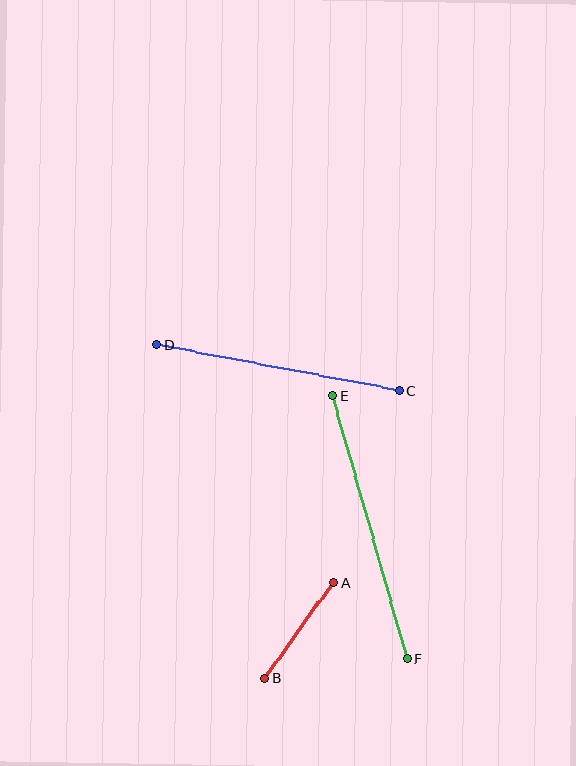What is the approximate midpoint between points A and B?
The midpoint is at approximately (299, 630) pixels.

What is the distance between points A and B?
The distance is approximately 118 pixels.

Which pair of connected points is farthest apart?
Points E and F are farthest apart.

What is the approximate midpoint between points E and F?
The midpoint is at approximately (370, 527) pixels.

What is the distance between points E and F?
The distance is approximately 274 pixels.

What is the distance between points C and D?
The distance is approximately 247 pixels.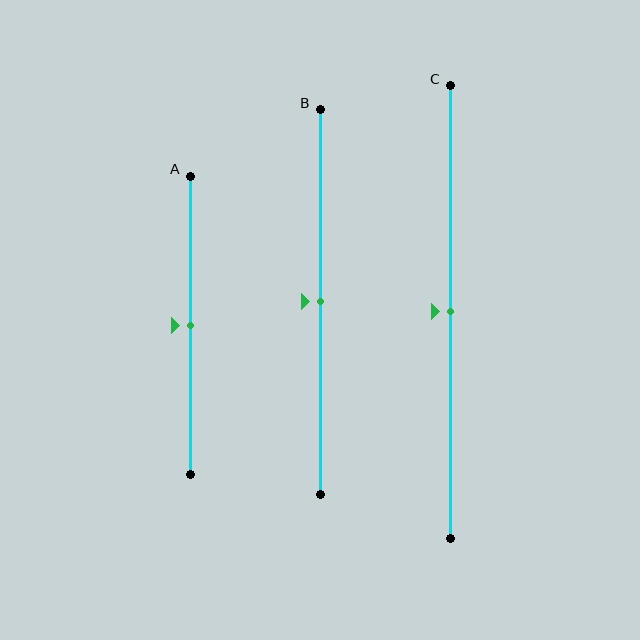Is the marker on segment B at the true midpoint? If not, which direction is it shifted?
Yes, the marker on segment B is at the true midpoint.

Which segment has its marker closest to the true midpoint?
Segment A has its marker closest to the true midpoint.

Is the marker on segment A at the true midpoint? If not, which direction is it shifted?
Yes, the marker on segment A is at the true midpoint.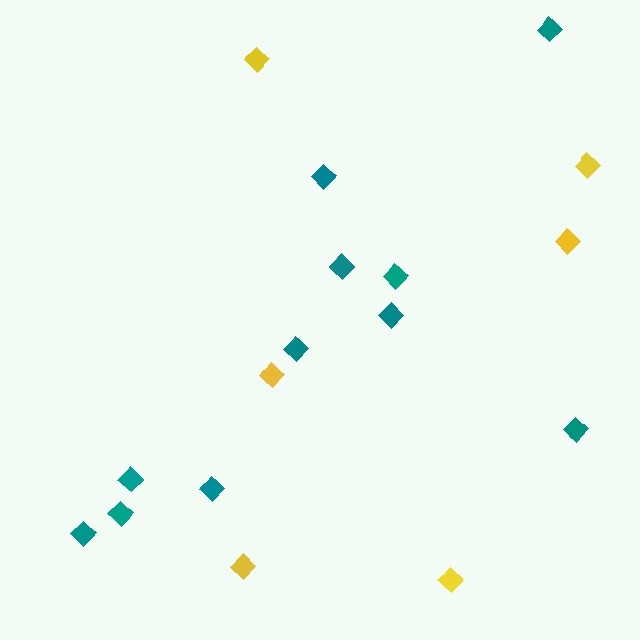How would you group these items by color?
There are 2 groups: one group of teal diamonds (11) and one group of yellow diamonds (6).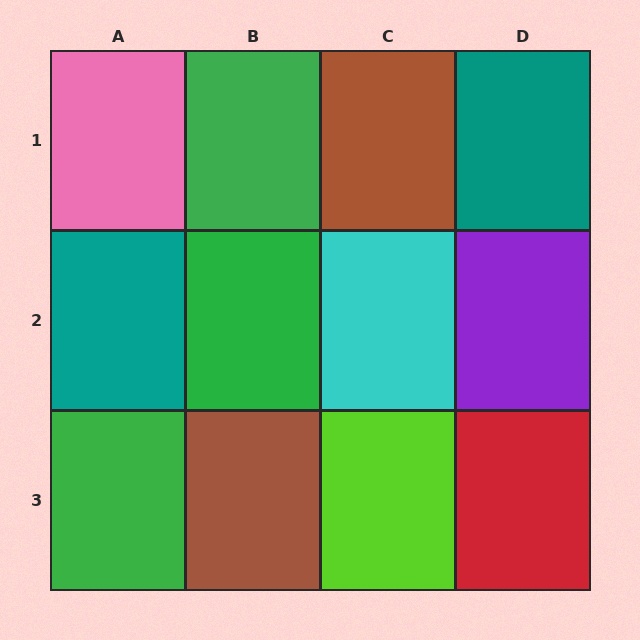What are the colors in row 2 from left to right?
Teal, green, cyan, purple.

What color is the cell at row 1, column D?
Teal.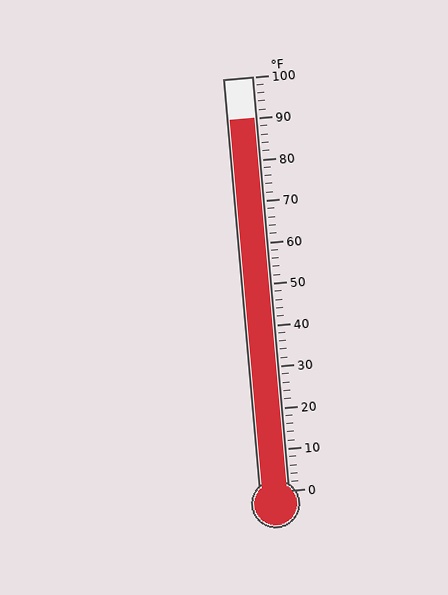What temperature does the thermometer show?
The thermometer shows approximately 90°F.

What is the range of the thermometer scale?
The thermometer scale ranges from 0°F to 100°F.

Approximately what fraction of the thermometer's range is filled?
The thermometer is filled to approximately 90% of its range.